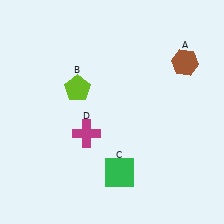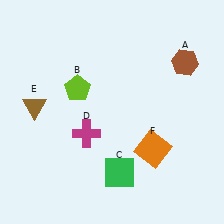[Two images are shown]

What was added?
A brown triangle (E), an orange square (F) were added in Image 2.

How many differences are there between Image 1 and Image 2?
There are 2 differences between the two images.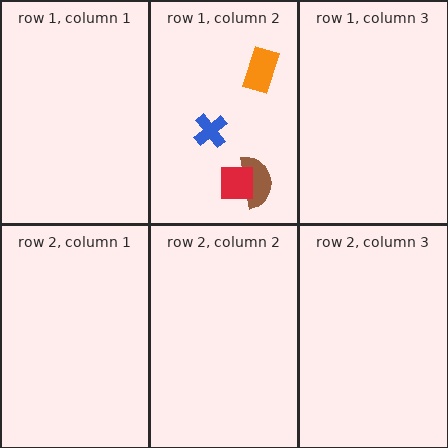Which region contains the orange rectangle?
The row 1, column 2 region.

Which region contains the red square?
The row 1, column 2 region.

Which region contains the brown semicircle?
The row 1, column 2 region.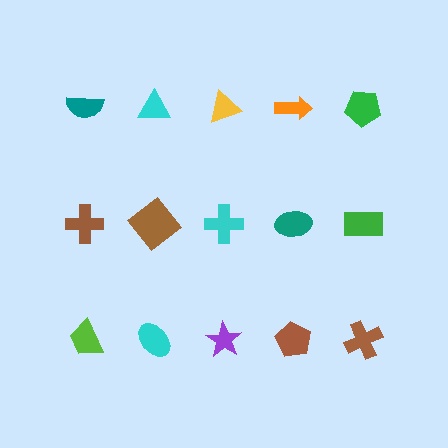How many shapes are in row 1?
5 shapes.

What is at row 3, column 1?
A lime trapezoid.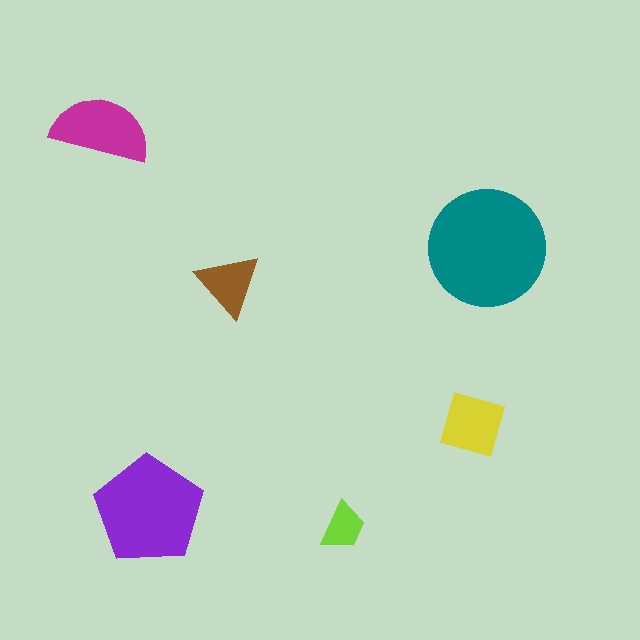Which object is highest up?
The magenta semicircle is topmost.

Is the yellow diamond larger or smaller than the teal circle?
Smaller.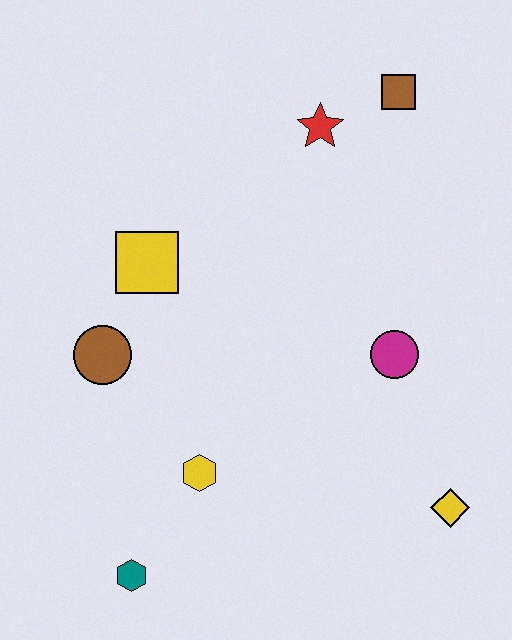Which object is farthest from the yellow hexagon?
The brown square is farthest from the yellow hexagon.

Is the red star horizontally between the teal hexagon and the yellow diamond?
Yes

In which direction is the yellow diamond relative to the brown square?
The yellow diamond is below the brown square.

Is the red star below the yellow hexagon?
No